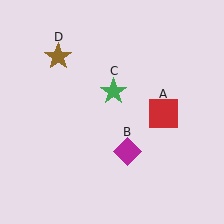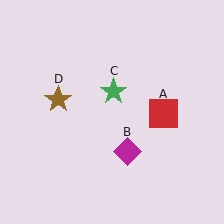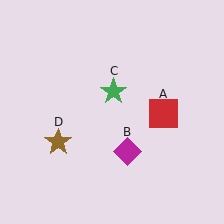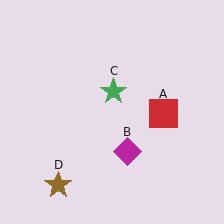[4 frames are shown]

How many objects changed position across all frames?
1 object changed position: brown star (object D).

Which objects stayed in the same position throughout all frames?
Red square (object A) and magenta diamond (object B) and green star (object C) remained stationary.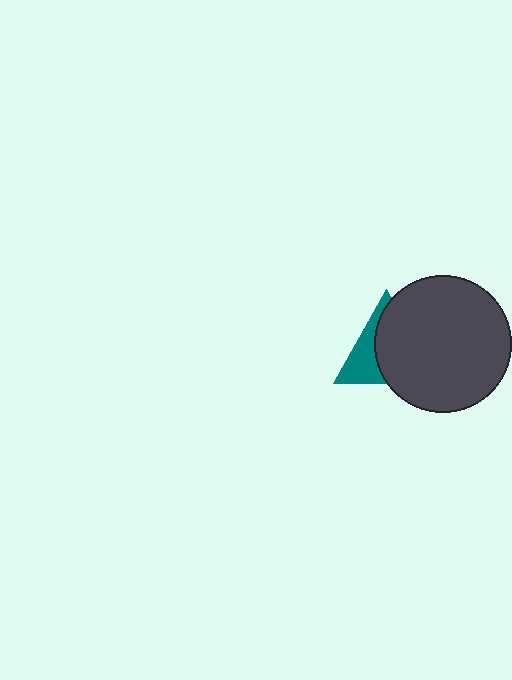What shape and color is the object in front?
The object in front is a dark gray circle.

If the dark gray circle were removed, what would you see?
You would see the complete teal triangle.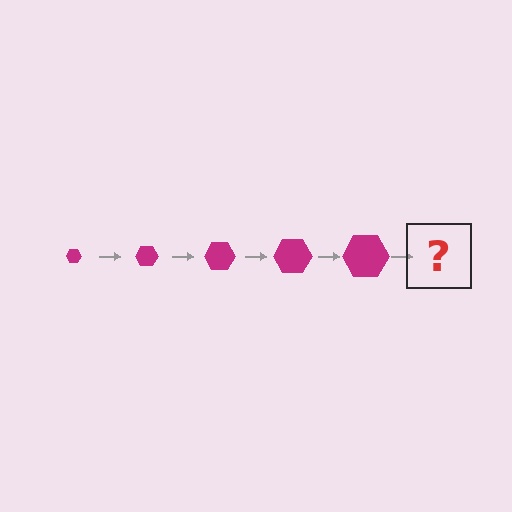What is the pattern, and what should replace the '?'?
The pattern is that the hexagon gets progressively larger each step. The '?' should be a magenta hexagon, larger than the previous one.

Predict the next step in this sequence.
The next step is a magenta hexagon, larger than the previous one.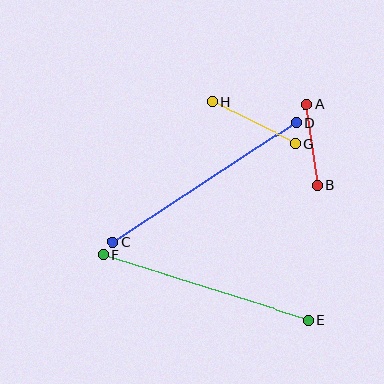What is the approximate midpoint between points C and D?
The midpoint is at approximately (204, 182) pixels.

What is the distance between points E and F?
The distance is approximately 216 pixels.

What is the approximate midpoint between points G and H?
The midpoint is at approximately (254, 123) pixels.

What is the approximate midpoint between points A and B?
The midpoint is at approximately (312, 144) pixels.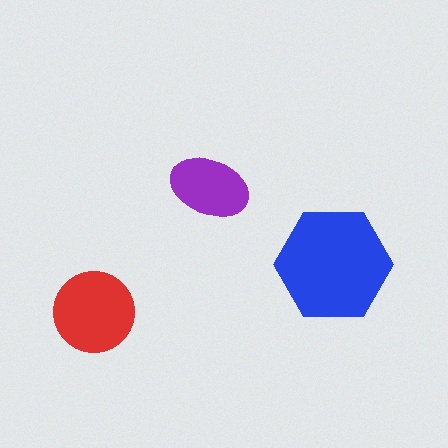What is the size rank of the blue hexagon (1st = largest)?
1st.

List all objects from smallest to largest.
The purple ellipse, the red circle, the blue hexagon.